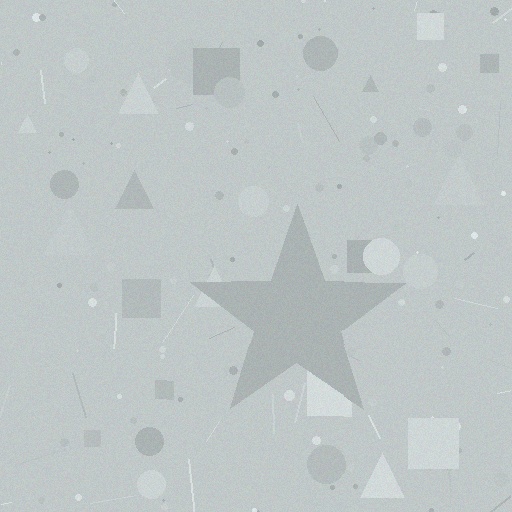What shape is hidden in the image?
A star is hidden in the image.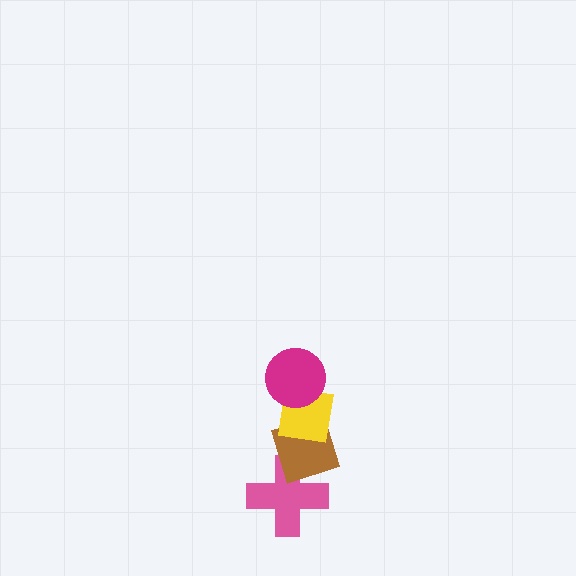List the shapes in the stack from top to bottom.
From top to bottom: the magenta circle, the yellow square, the brown diamond, the pink cross.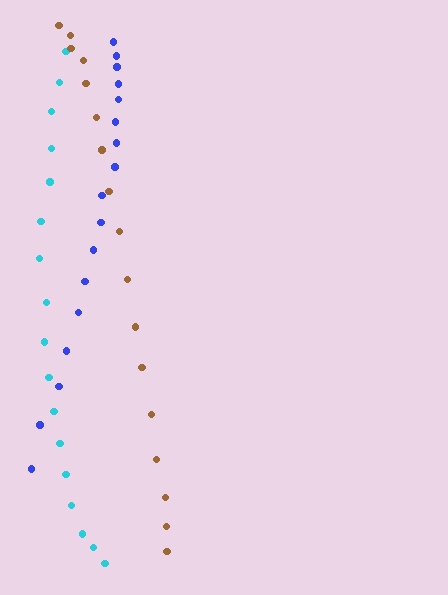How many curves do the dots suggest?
There are 3 distinct paths.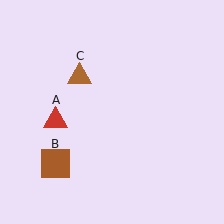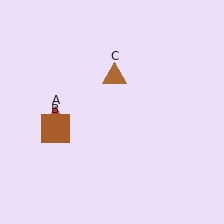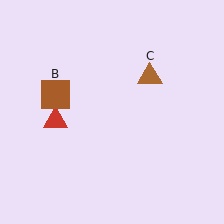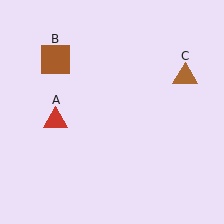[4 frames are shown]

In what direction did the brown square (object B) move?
The brown square (object B) moved up.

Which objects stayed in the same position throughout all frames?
Red triangle (object A) remained stationary.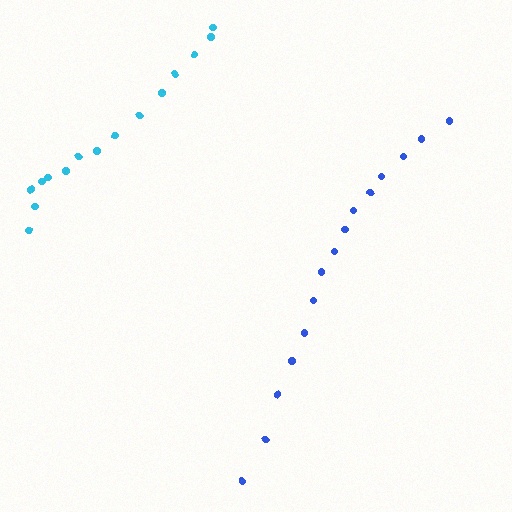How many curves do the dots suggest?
There are 2 distinct paths.